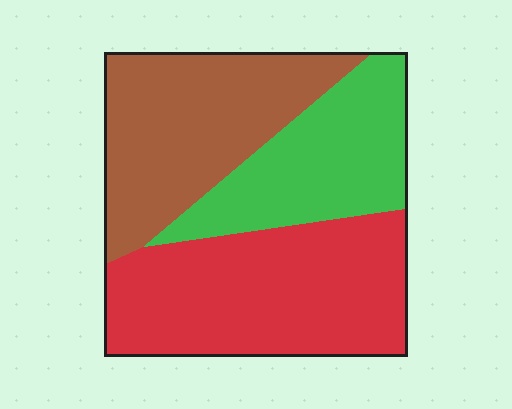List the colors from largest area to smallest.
From largest to smallest: red, brown, green.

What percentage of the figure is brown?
Brown takes up about one third (1/3) of the figure.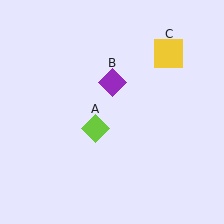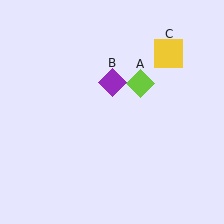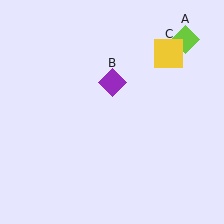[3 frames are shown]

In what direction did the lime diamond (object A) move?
The lime diamond (object A) moved up and to the right.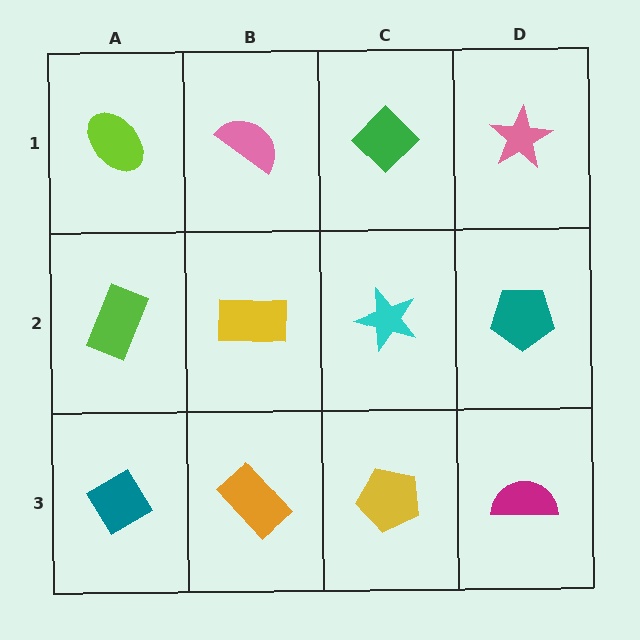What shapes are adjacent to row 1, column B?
A yellow rectangle (row 2, column B), a lime ellipse (row 1, column A), a green diamond (row 1, column C).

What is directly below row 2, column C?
A yellow pentagon.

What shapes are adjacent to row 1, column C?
A cyan star (row 2, column C), a pink semicircle (row 1, column B), a pink star (row 1, column D).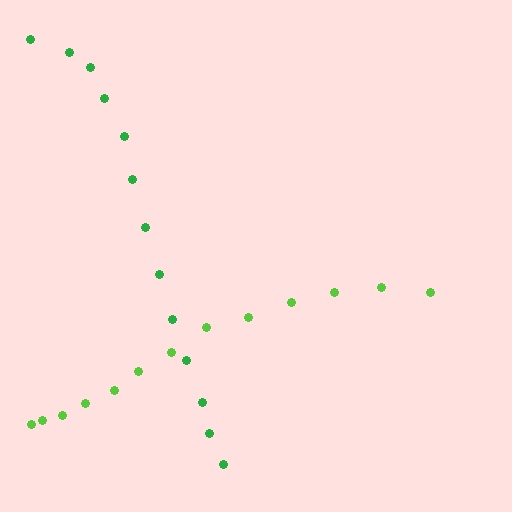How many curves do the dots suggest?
There are 2 distinct paths.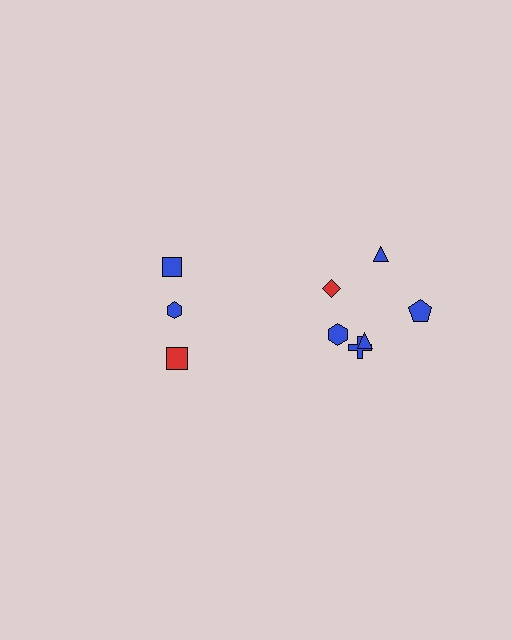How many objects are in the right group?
There are 6 objects.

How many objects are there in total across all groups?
There are 9 objects.